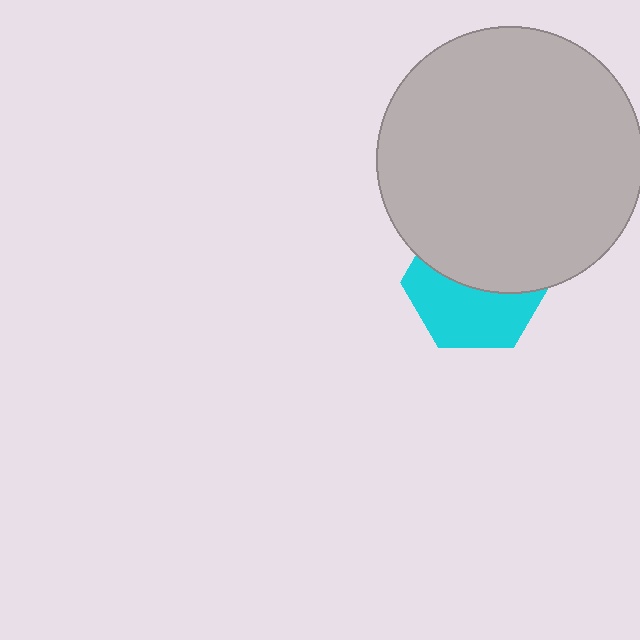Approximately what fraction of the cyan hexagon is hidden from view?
Roughly 51% of the cyan hexagon is hidden behind the light gray circle.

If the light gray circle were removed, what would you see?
You would see the complete cyan hexagon.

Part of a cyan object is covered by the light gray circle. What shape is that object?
It is a hexagon.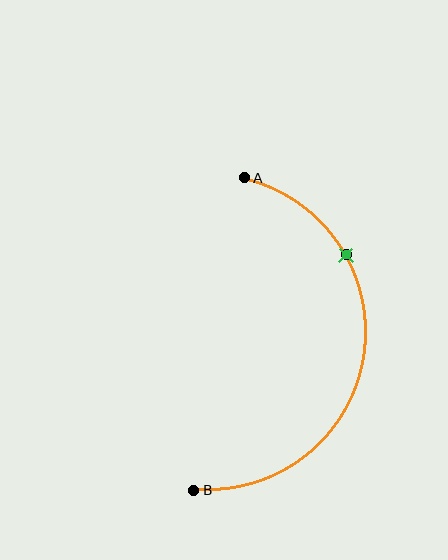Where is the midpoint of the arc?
The arc midpoint is the point on the curve farthest from the straight line joining A and B. It sits to the right of that line.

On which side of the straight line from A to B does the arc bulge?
The arc bulges to the right of the straight line connecting A and B.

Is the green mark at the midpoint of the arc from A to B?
No. The green mark lies on the arc but is closer to endpoint A. The arc midpoint would be at the point on the curve equidistant along the arc from both A and B.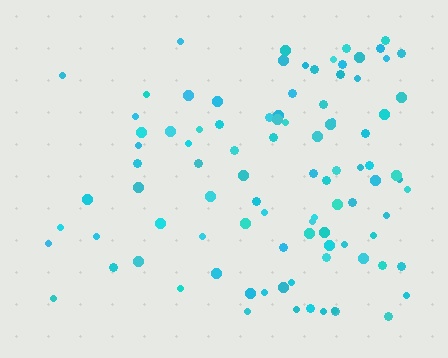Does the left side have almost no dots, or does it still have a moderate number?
Still a moderate number, just noticeably fewer than the right.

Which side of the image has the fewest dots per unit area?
The left.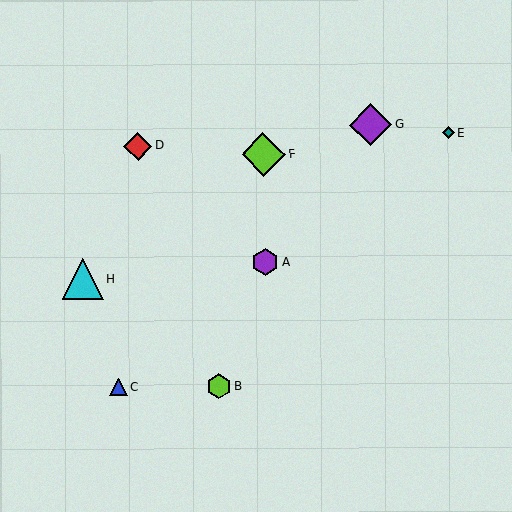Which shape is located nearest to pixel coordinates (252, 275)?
The purple hexagon (labeled A) at (265, 262) is nearest to that location.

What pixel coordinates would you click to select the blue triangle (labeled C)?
Click at (118, 386) to select the blue triangle C.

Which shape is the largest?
The lime diamond (labeled F) is the largest.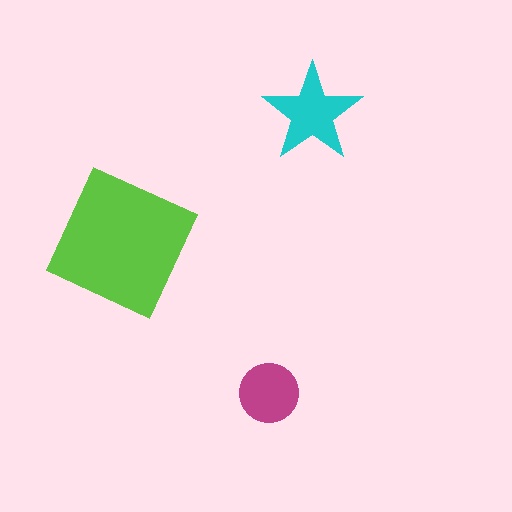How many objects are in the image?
There are 3 objects in the image.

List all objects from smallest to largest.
The magenta circle, the cyan star, the lime square.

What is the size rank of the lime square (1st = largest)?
1st.